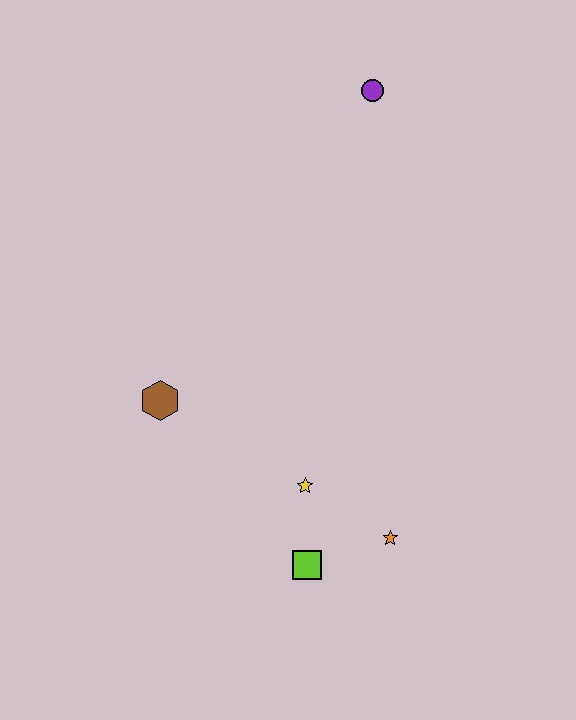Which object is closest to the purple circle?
The brown hexagon is closest to the purple circle.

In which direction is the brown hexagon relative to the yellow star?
The brown hexagon is to the left of the yellow star.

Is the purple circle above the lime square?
Yes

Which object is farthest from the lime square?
The purple circle is farthest from the lime square.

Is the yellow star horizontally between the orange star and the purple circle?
No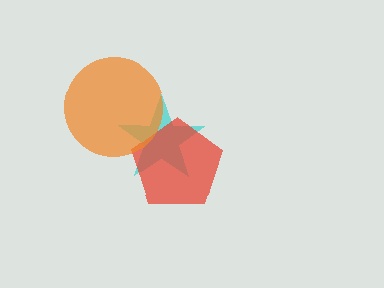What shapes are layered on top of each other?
The layered shapes are: a cyan star, a red pentagon, an orange circle.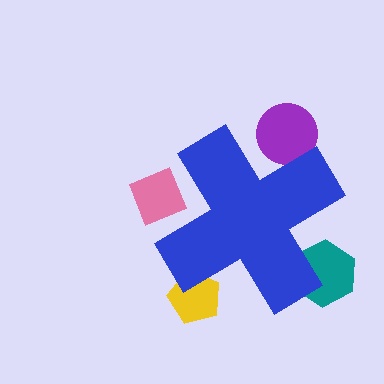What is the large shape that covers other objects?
A blue cross.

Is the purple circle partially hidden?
Yes, the purple circle is partially hidden behind the blue cross.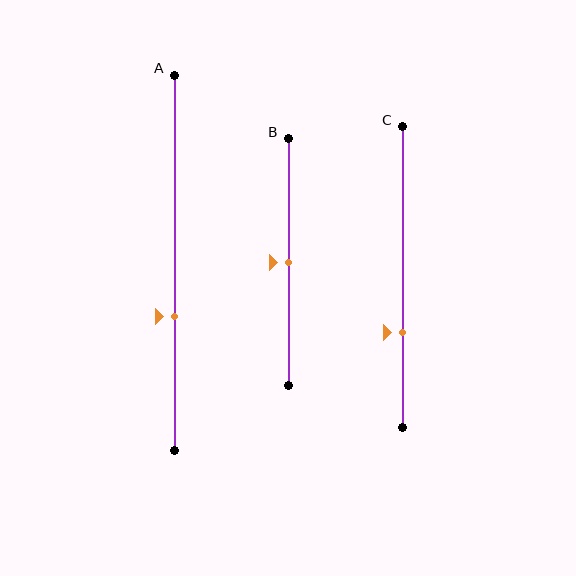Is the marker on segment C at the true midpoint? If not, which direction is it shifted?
No, the marker on segment C is shifted downward by about 18% of the segment length.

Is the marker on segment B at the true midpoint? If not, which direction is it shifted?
Yes, the marker on segment B is at the true midpoint.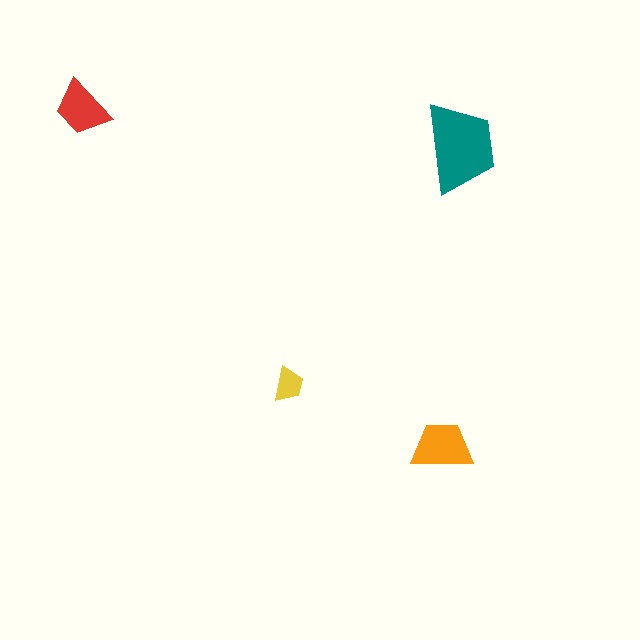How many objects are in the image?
There are 4 objects in the image.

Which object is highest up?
The red trapezoid is topmost.